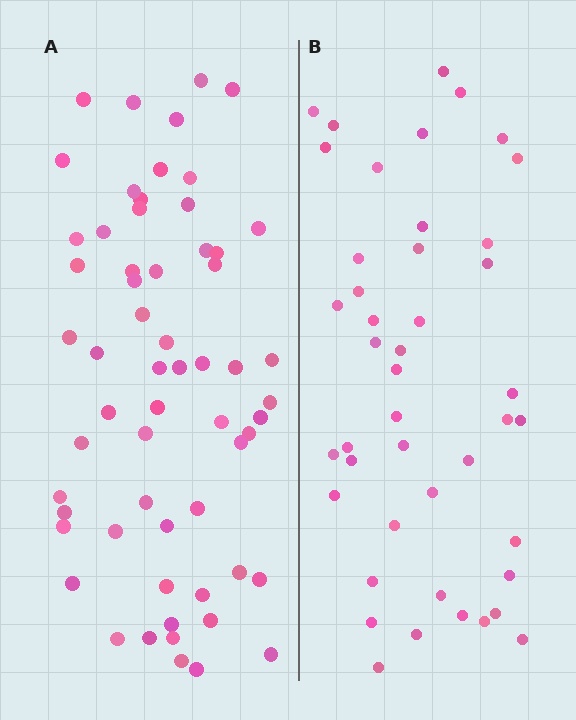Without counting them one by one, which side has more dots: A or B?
Region A (the left region) has more dots.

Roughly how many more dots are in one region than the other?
Region A has approximately 15 more dots than region B.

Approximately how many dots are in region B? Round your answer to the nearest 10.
About 40 dots. (The exact count is 44, which rounds to 40.)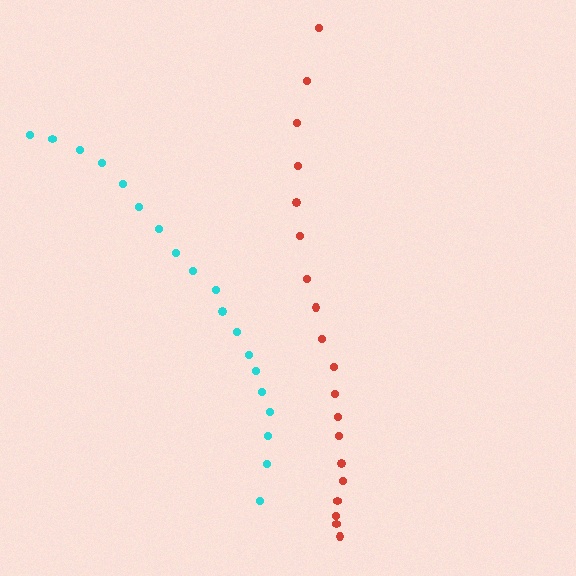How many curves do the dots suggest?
There are 2 distinct paths.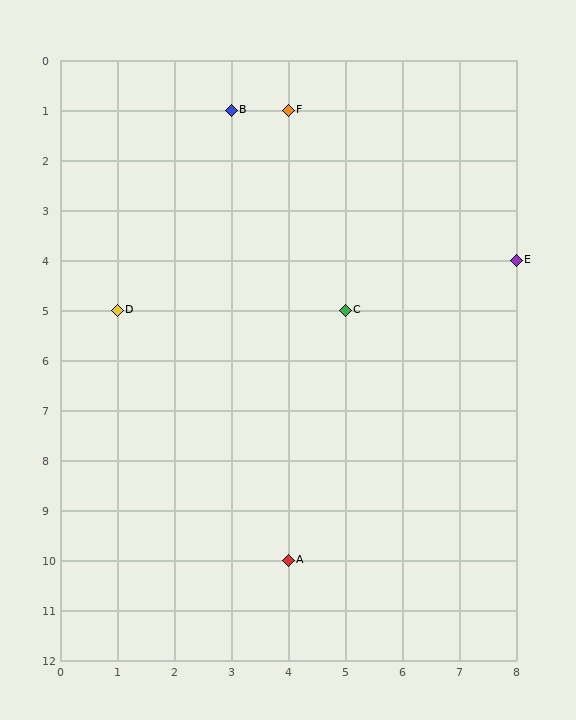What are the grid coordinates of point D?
Point D is at grid coordinates (1, 5).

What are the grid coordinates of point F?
Point F is at grid coordinates (4, 1).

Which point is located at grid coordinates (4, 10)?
Point A is at (4, 10).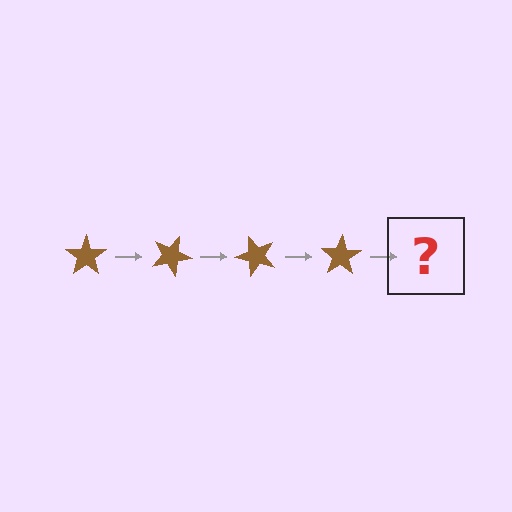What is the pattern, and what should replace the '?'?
The pattern is that the star rotates 25 degrees each step. The '?' should be a brown star rotated 100 degrees.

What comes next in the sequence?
The next element should be a brown star rotated 100 degrees.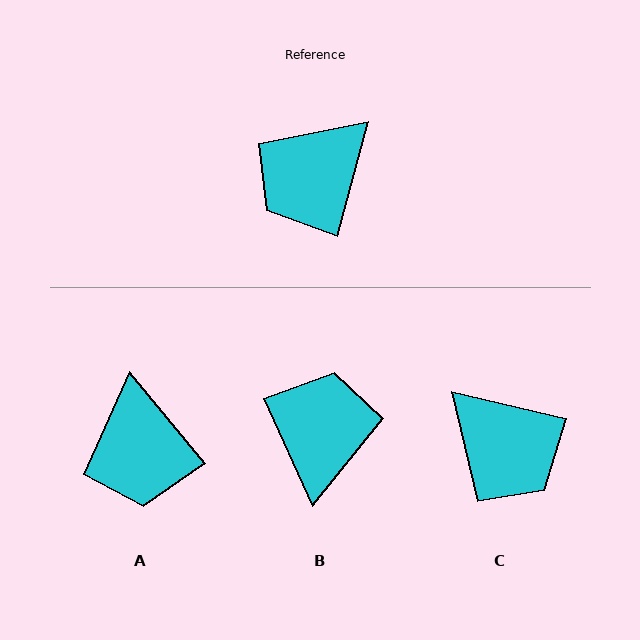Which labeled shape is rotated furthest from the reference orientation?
B, about 140 degrees away.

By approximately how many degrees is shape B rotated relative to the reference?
Approximately 140 degrees clockwise.